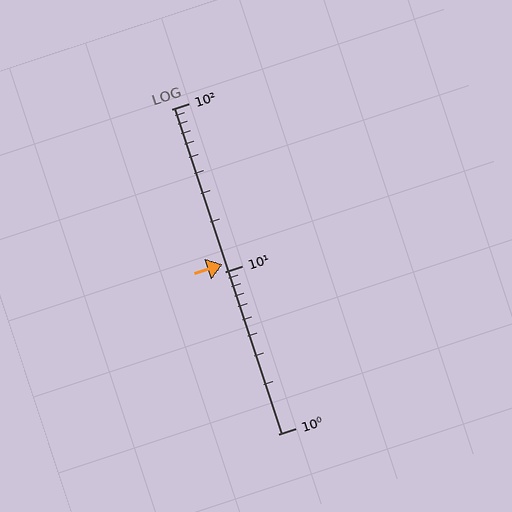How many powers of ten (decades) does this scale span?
The scale spans 2 decades, from 1 to 100.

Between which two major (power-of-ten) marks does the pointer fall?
The pointer is between 10 and 100.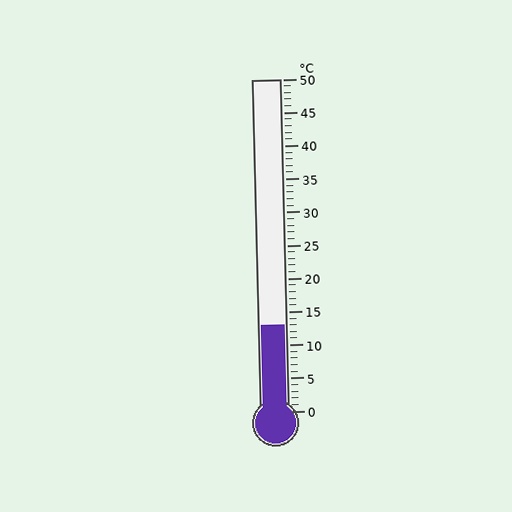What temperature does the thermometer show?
The thermometer shows approximately 13°C.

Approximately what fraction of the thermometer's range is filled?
The thermometer is filled to approximately 25% of its range.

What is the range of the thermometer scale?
The thermometer scale ranges from 0°C to 50°C.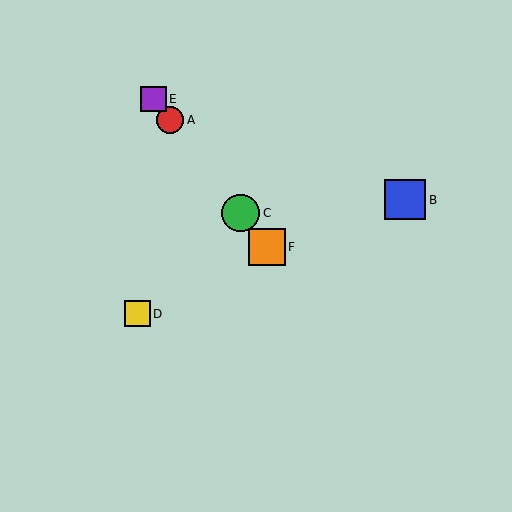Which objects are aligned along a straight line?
Objects A, C, E, F are aligned along a straight line.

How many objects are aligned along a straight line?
4 objects (A, C, E, F) are aligned along a straight line.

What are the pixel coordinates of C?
Object C is at (241, 213).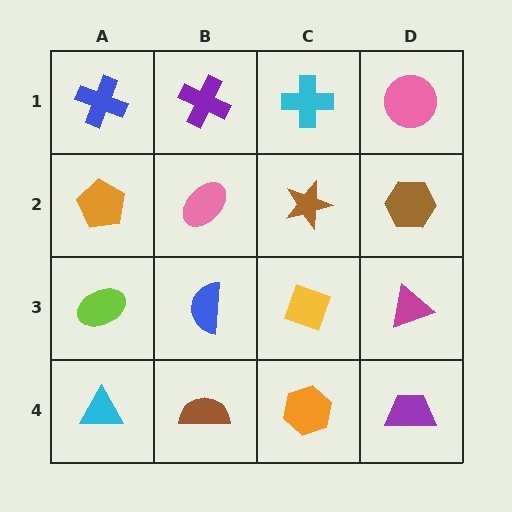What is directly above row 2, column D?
A pink circle.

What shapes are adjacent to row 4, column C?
A yellow diamond (row 3, column C), a brown semicircle (row 4, column B), a purple trapezoid (row 4, column D).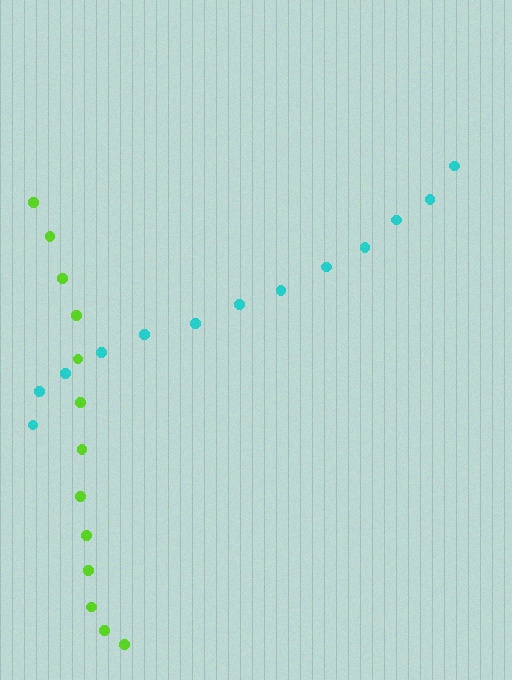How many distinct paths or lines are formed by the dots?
There are 2 distinct paths.